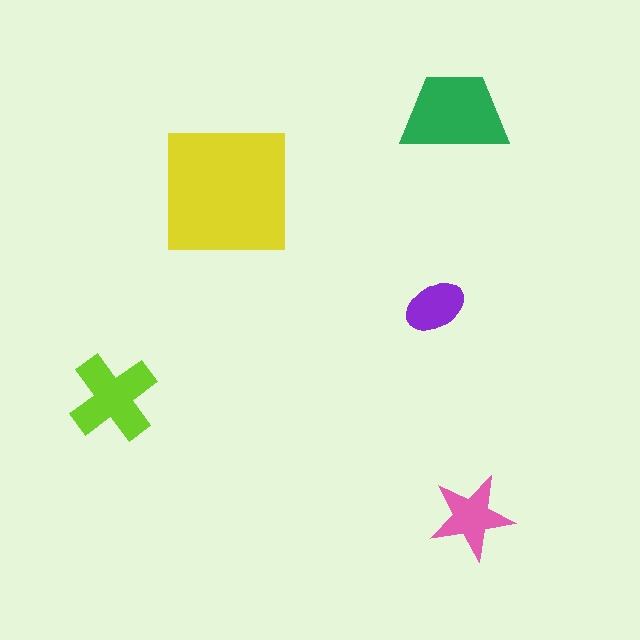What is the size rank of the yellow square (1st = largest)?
1st.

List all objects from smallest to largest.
The purple ellipse, the pink star, the lime cross, the green trapezoid, the yellow square.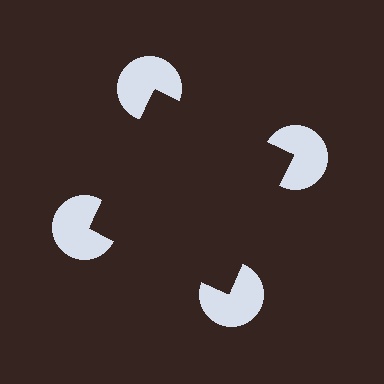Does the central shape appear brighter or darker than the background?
It typically appears slightly darker than the background, even though no actual brightness change is drawn.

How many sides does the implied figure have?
4 sides.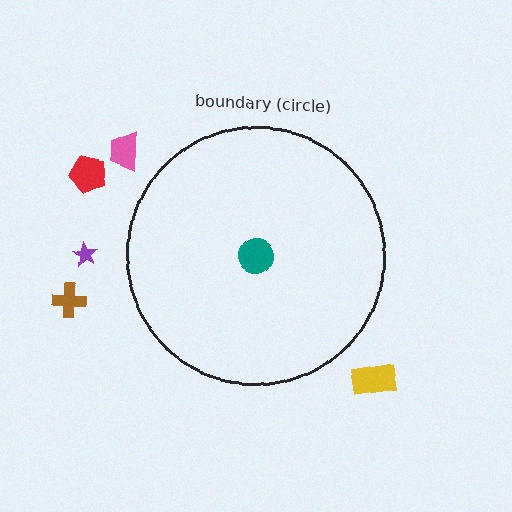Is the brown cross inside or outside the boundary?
Outside.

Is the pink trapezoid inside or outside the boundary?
Outside.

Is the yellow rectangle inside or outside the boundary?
Outside.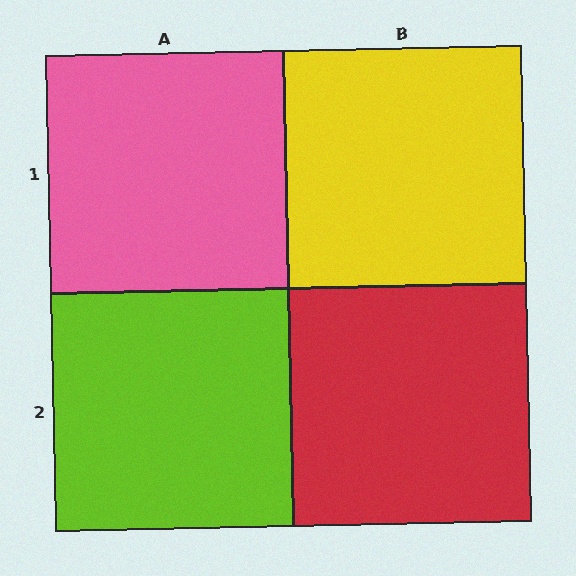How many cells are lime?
1 cell is lime.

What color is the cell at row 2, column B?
Red.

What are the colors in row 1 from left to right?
Pink, yellow.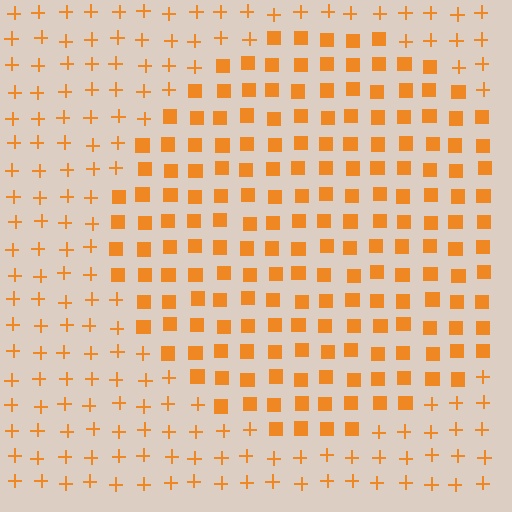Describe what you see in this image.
The image is filled with small orange elements arranged in a uniform grid. A circle-shaped region contains squares, while the surrounding area contains plus signs. The boundary is defined purely by the change in element shape.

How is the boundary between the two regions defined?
The boundary is defined by a change in element shape: squares inside vs. plus signs outside. All elements share the same color and spacing.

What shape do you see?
I see a circle.